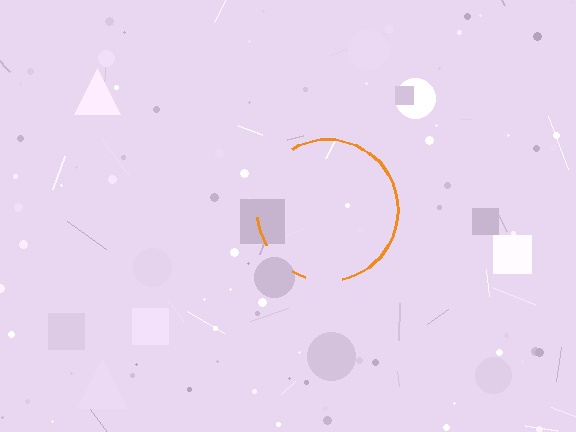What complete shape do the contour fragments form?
The contour fragments form a circle.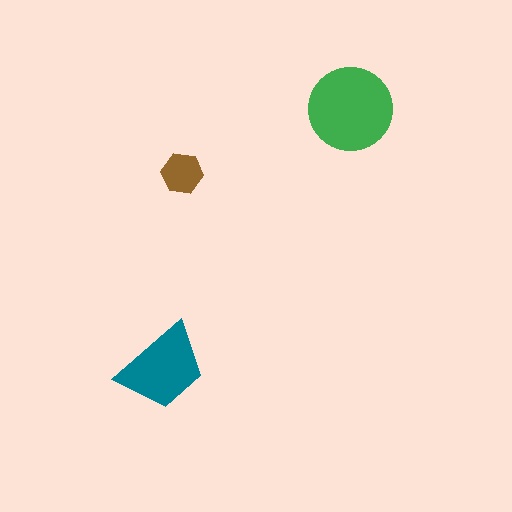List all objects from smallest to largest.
The brown hexagon, the teal trapezoid, the green circle.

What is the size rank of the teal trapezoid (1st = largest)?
2nd.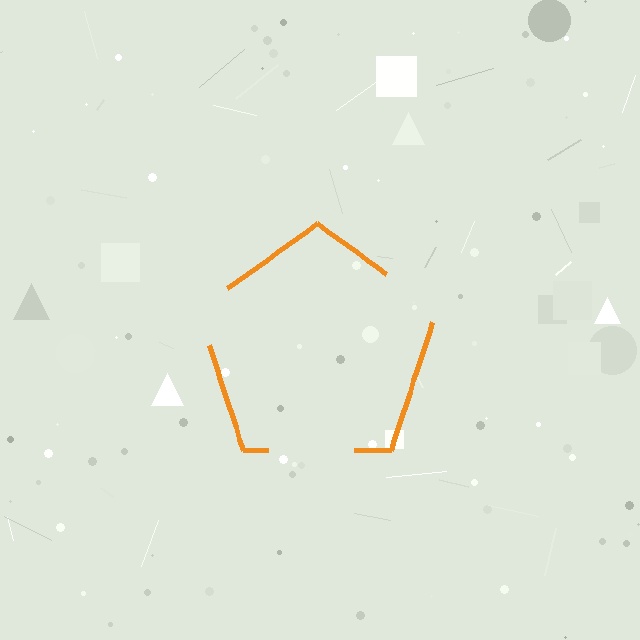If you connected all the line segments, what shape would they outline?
They would outline a pentagon.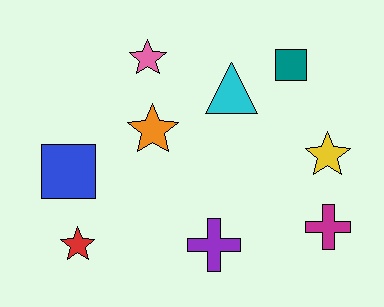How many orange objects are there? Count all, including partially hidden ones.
There is 1 orange object.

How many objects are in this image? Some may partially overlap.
There are 9 objects.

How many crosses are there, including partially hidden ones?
There are 2 crosses.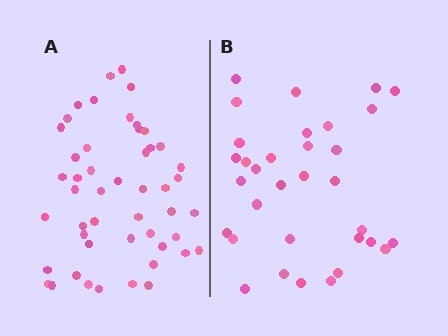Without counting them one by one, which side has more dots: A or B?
Region A (the left region) has more dots.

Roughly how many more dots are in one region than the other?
Region A has approximately 15 more dots than region B.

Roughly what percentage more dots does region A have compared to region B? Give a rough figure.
About 50% more.